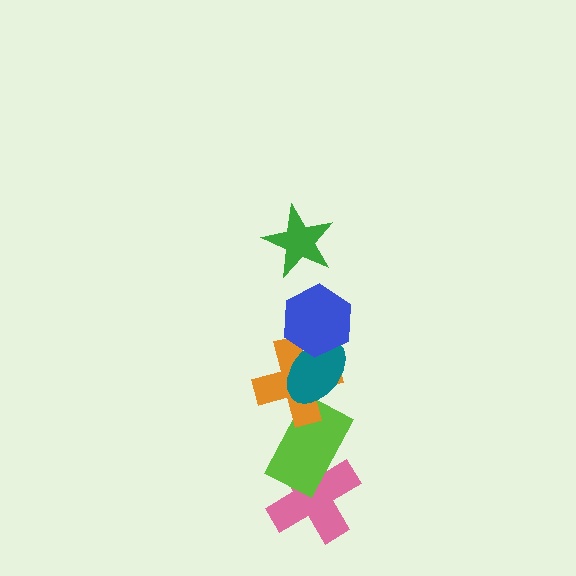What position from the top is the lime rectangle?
The lime rectangle is 5th from the top.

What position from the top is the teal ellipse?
The teal ellipse is 3rd from the top.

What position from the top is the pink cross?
The pink cross is 6th from the top.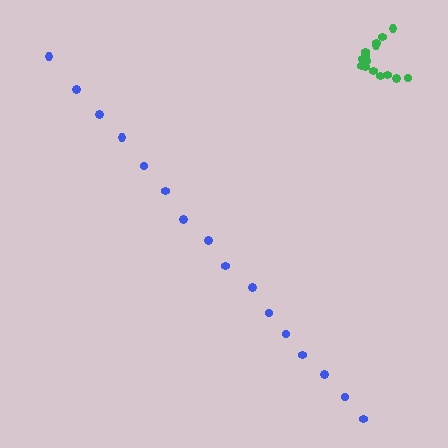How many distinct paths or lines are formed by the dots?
There are 2 distinct paths.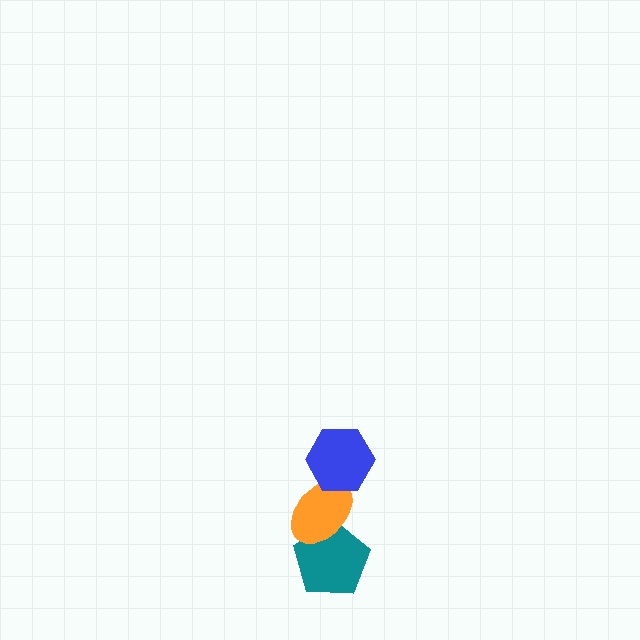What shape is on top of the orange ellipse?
The blue hexagon is on top of the orange ellipse.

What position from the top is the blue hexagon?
The blue hexagon is 1st from the top.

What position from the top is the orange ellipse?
The orange ellipse is 2nd from the top.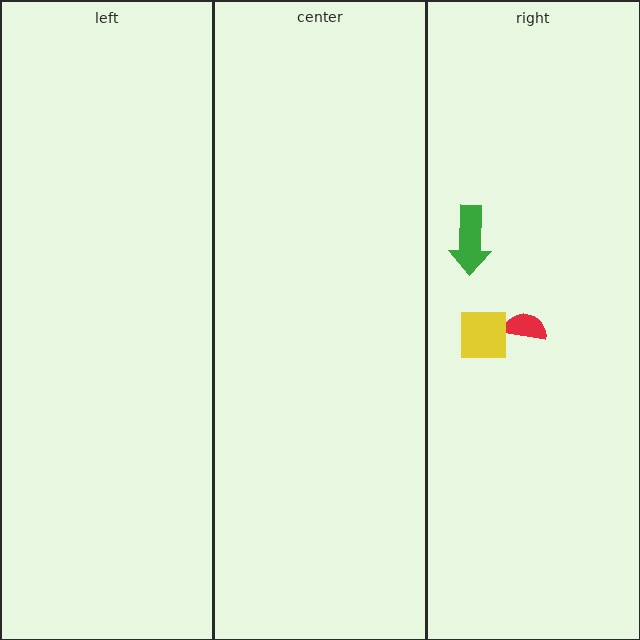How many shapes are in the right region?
3.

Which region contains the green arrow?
The right region.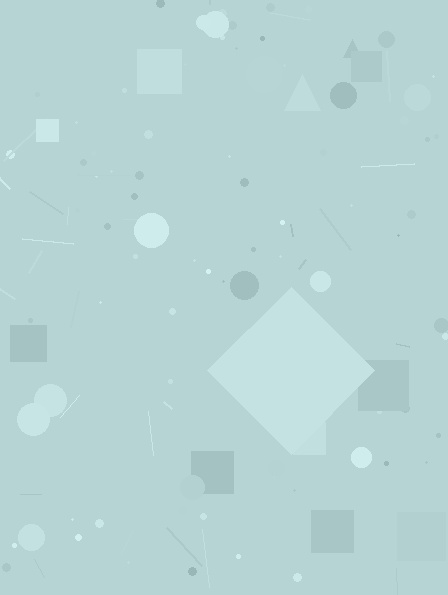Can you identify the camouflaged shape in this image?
The camouflaged shape is a diamond.